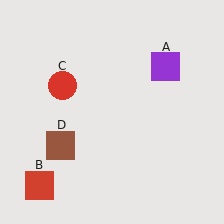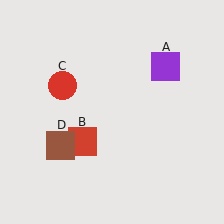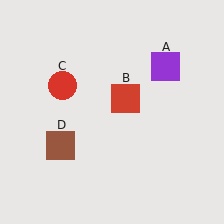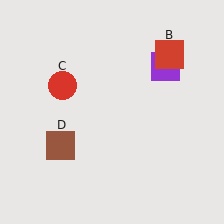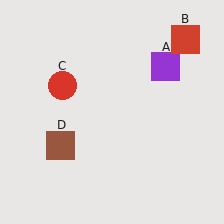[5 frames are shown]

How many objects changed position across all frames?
1 object changed position: red square (object B).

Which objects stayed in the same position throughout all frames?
Purple square (object A) and red circle (object C) and brown square (object D) remained stationary.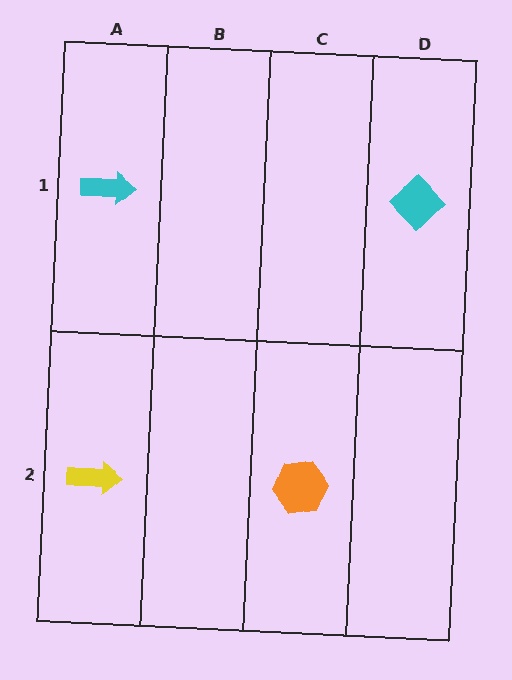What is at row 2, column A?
A yellow arrow.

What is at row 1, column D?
A cyan diamond.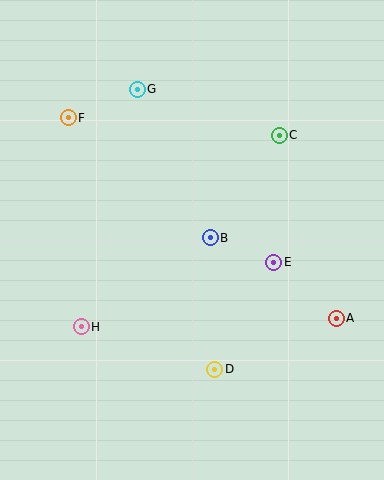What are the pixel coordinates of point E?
Point E is at (273, 263).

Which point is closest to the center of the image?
Point B at (210, 238) is closest to the center.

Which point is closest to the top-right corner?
Point C is closest to the top-right corner.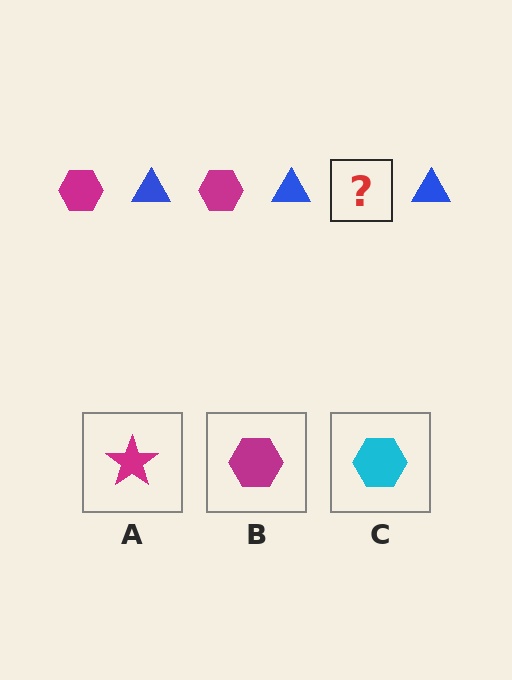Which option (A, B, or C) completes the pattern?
B.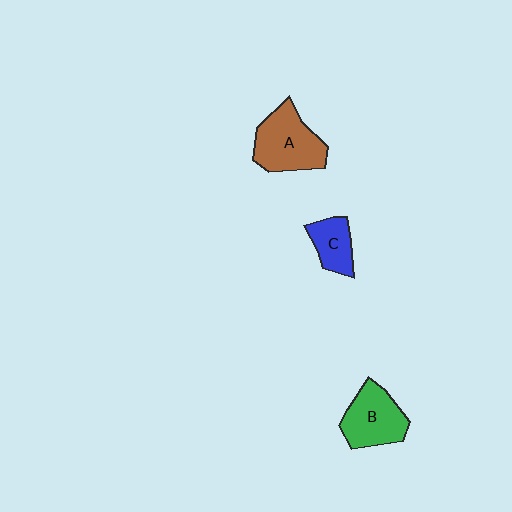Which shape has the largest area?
Shape A (brown).